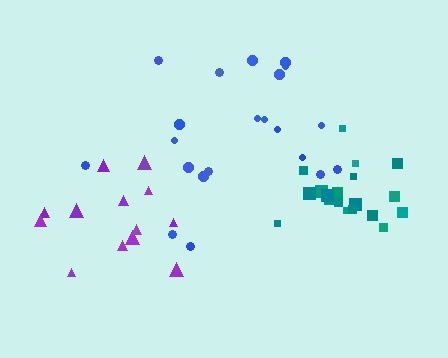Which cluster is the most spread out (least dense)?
Blue.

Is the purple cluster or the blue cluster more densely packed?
Purple.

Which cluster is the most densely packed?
Teal.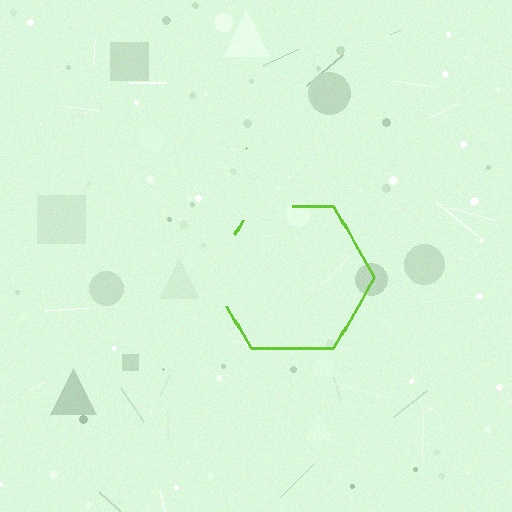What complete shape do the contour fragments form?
The contour fragments form a hexagon.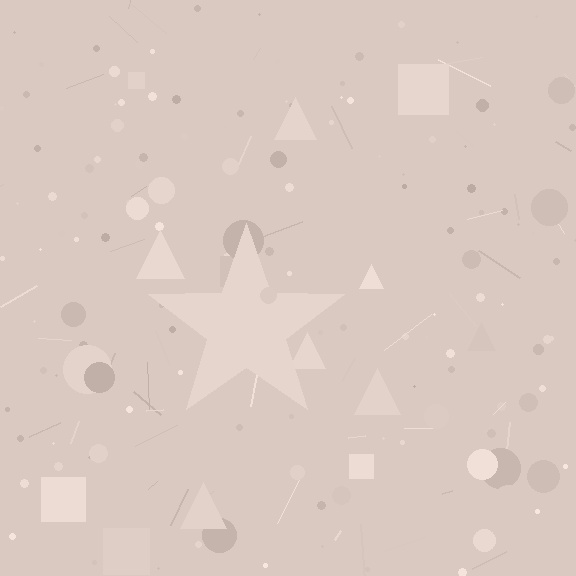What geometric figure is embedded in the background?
A star is embedded in the background.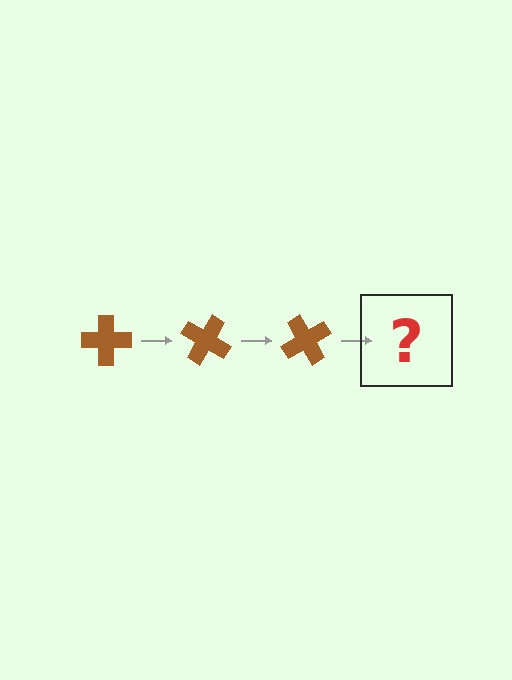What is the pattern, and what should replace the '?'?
The pattern is that the cross rotates 30 degrees each step. The '?' should be a brown cross rotated 90 degrees.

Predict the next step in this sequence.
The next step is a brown cross rotated 90 degrees.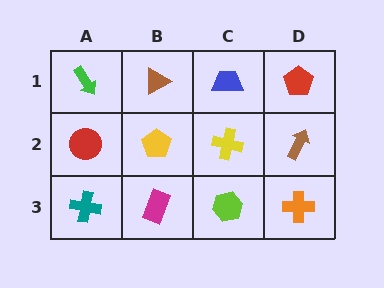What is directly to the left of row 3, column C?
A magenta rectangle.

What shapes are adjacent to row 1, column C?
A yellow cross (row 2, column C), a brown triangle (row 1, column B), a red pentagon (row 1, column D).